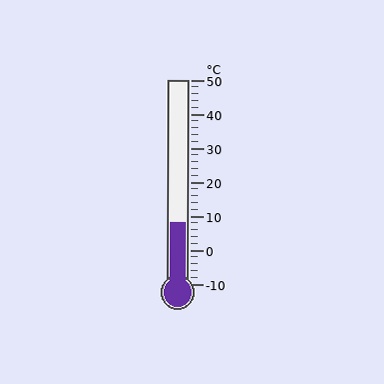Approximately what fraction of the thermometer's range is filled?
The thermometer is filled to approximately 30% of its range.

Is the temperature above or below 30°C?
The temperature is below 30°C.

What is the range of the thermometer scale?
The thermometer scale ranges from -10°C to 50°C.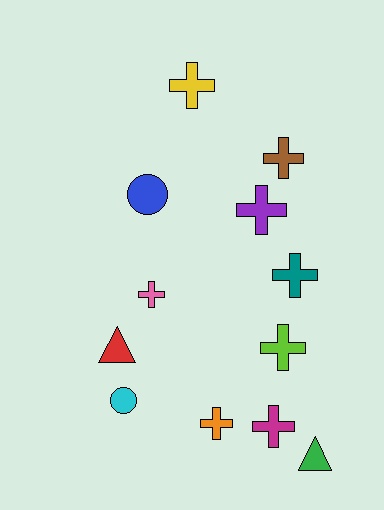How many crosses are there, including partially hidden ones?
There are 8 crosses.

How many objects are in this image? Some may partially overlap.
There are 12 objects.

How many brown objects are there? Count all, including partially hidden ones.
There is 1 brown object.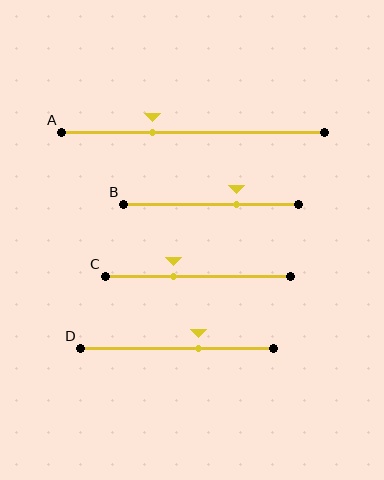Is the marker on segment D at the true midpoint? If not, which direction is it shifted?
No, the marker on segment D is shifted to the right by about 11% of the segment length.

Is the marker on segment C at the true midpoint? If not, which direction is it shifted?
No, the marker on segment C is shifted to the left by about 13% of the segment length.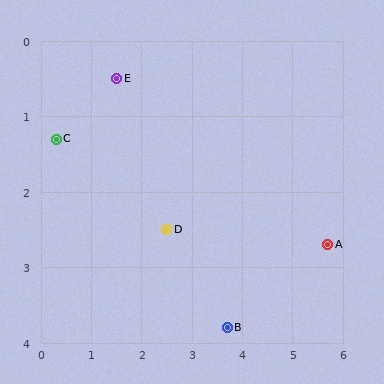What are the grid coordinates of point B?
Point B is at approximately (3.7, 3.8).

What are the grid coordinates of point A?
Point A is at approximately (5.7, 2.7).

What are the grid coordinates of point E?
Point E is at approximately (1.5, 0.5).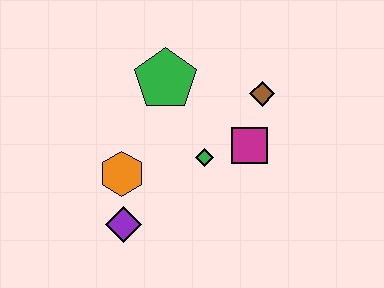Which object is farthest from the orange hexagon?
The brown diamond is farthest from the orange hexagon.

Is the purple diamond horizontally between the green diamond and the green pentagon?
No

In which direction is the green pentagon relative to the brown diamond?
The green pentagon is to the left of the brown diamond.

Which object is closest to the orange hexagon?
The purple diamond is closest to the orange hexagon.